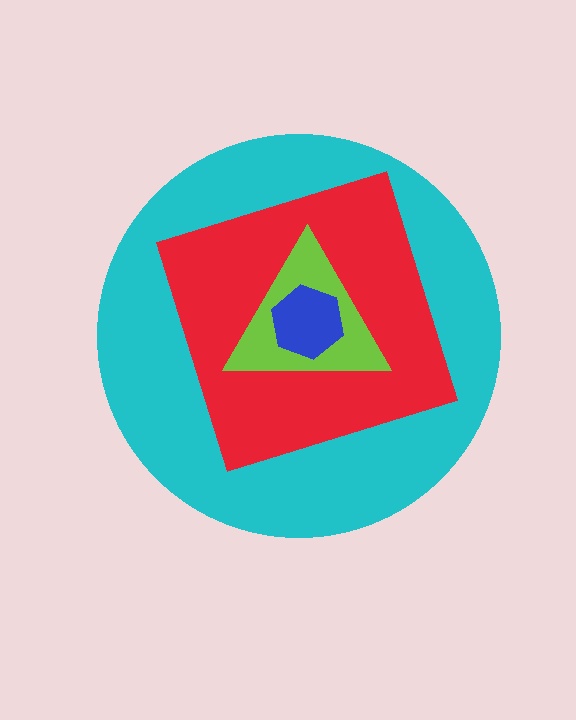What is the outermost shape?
The cyan circle.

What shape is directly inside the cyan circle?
The red square.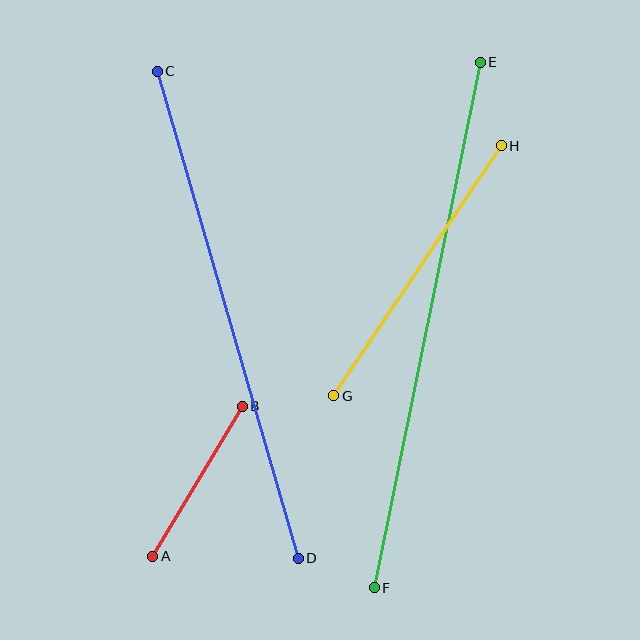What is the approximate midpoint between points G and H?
The midpoint is at approximately (417, 271) pixels.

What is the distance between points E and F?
The distance is approximately 536 pixels.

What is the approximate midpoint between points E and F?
The midpoint is at approximately (427, 325) pixels.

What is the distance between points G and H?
The distance is approximately 301 pixels.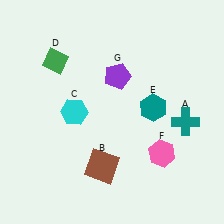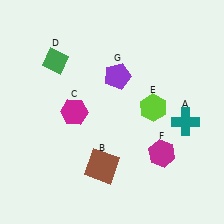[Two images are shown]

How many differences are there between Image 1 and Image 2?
There are 3 differences between the two images.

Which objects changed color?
C changed from cyan to magenta. E changed from teal to lime. F changed from pink to magenta.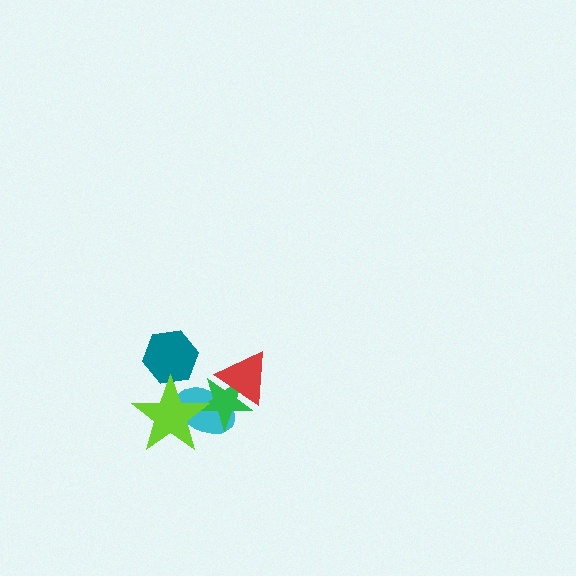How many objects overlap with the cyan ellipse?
3 objects overlap with the cyan ellipse.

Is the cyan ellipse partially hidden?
Yes, it is partially covered by another shape.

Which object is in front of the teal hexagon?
The lime star is in front of the teal hexagon.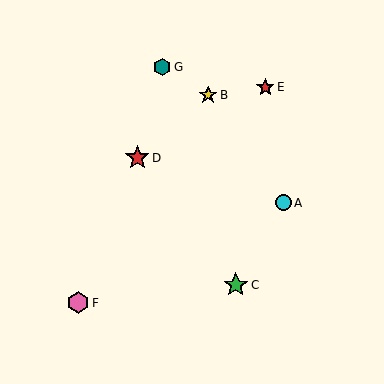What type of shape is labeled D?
Shape D is a red star.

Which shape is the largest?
The red star (labeled D) is the largest.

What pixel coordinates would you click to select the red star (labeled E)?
Click at (265, 87) to select the red star E.